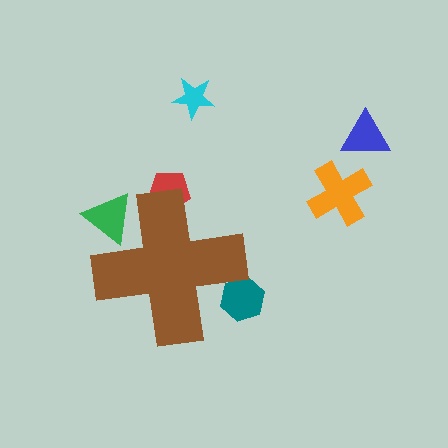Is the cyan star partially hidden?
No, the cyan star is fully visible.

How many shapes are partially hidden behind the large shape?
3 shapes are partially hidden.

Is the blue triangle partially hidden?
No, the blue triangle is fully visible.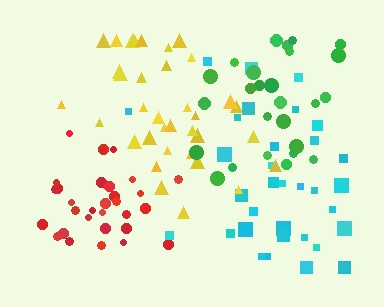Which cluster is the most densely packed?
Red.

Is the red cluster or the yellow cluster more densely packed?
Red.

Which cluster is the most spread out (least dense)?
Cyan.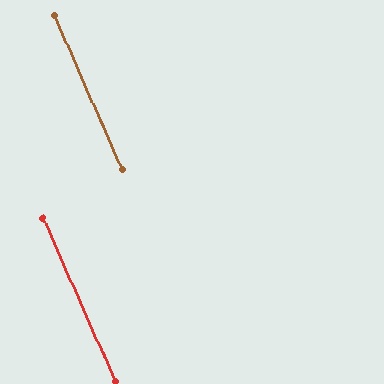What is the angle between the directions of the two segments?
Approximately 0 degrees.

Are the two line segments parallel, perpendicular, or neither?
Parallel — their directions differ by only 0.0°.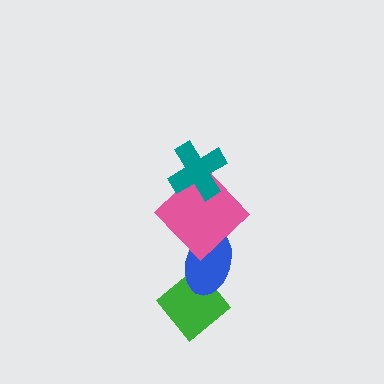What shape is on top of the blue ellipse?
The pink diamond is on top of the blue ellipse.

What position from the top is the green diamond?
The green diamond is 4th from the top.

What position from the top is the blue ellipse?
The blue ellipse is 3rd from the top.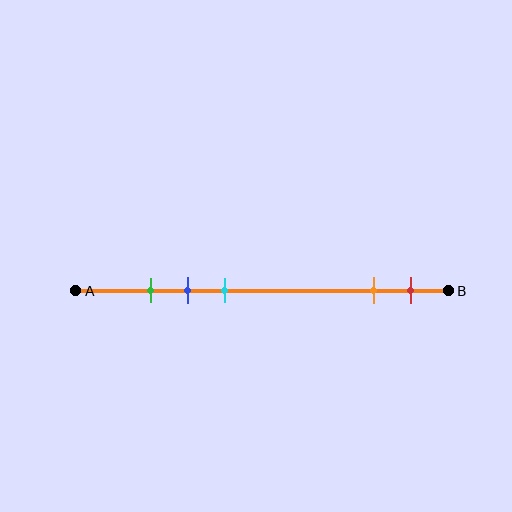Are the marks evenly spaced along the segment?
No, the marks are not evenly spaced.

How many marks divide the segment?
There are 5 marks dividing the segment.